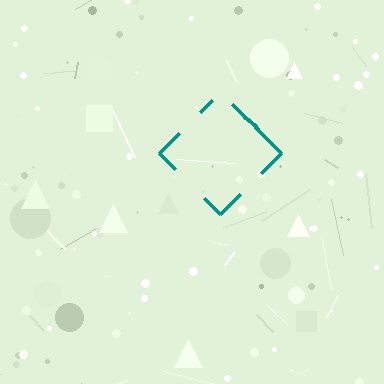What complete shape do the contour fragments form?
The contour fragments form a diamond.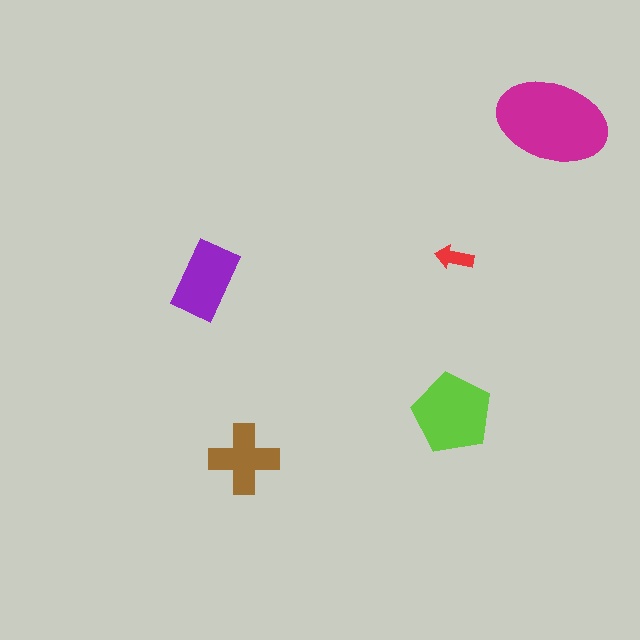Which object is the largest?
The magenta ellipse.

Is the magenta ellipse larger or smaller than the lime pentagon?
Larger.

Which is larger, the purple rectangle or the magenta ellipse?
The magenta ellipse.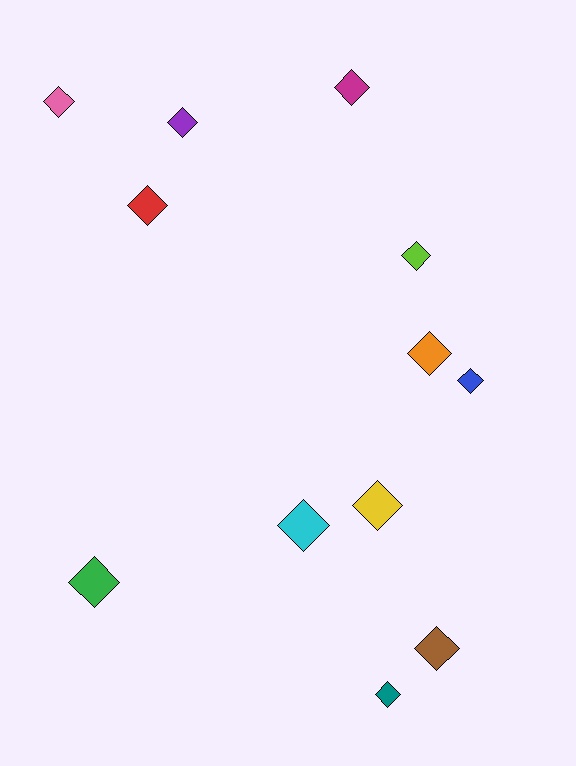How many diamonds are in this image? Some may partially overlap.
There are 12 diamonds.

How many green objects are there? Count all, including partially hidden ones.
There is 1 green object.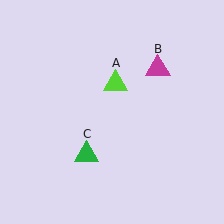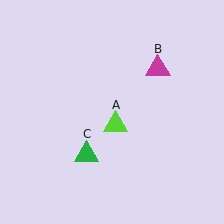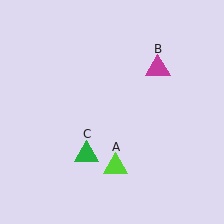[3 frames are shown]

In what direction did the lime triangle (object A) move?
The lime triangle (object A) moved down.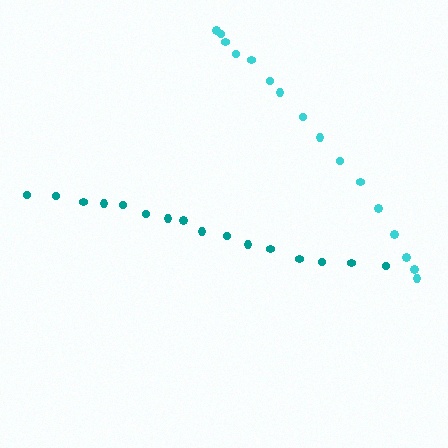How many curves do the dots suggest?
There are 2 distinct paths.